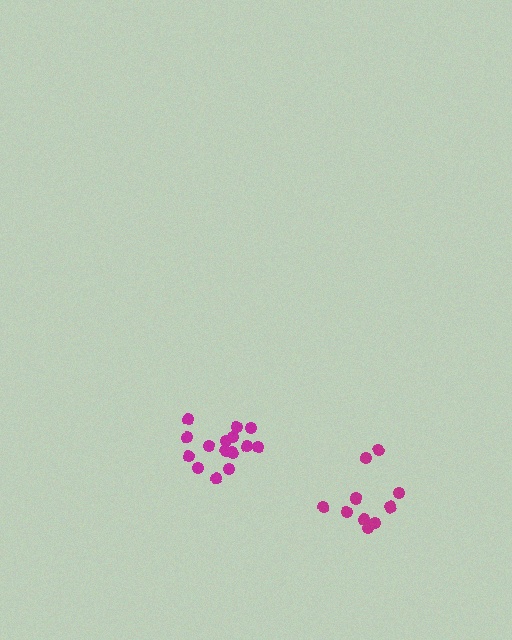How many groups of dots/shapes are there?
There are 2 groups.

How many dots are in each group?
Group 1: 15 dots, Group 2: 10 dots (25 total).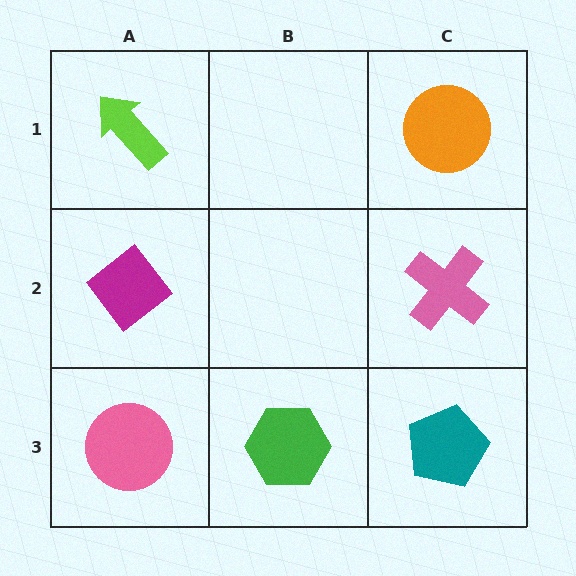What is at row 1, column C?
An orange circle.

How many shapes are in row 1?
2 shapes.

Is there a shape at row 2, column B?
No, that cell is empty.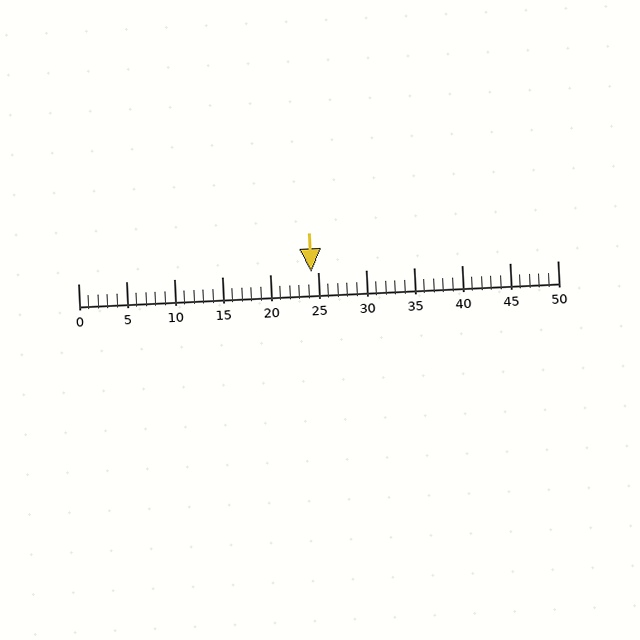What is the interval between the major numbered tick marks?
The major tick marks are spaced 5 units apart.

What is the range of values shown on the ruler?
The ruler shows values from 0 to 50.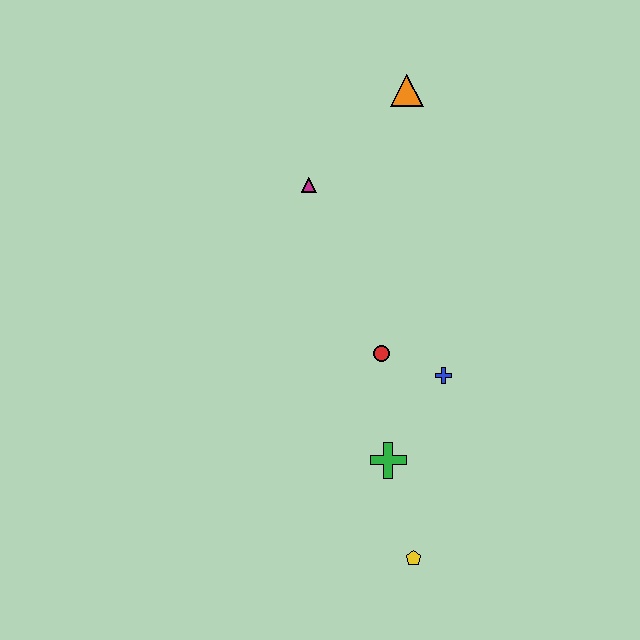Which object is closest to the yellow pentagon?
The green cross is closest to the yellow pentagon.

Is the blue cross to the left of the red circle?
No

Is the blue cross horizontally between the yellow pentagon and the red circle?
No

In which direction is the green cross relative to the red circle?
The green cross is below the red circle.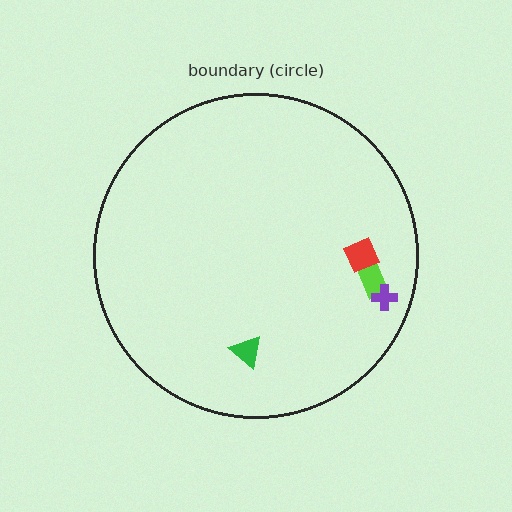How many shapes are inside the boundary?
4 inside, 0 outside.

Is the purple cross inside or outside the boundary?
Inside.